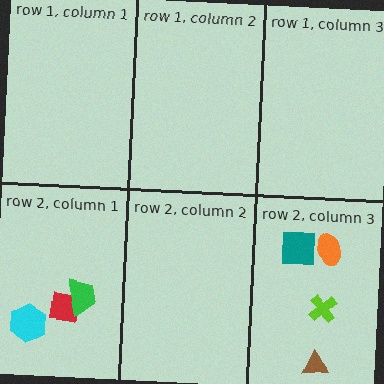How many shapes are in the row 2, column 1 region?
3.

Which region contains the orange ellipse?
The row 2, column 3 region.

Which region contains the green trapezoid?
The row 2, column 1 region.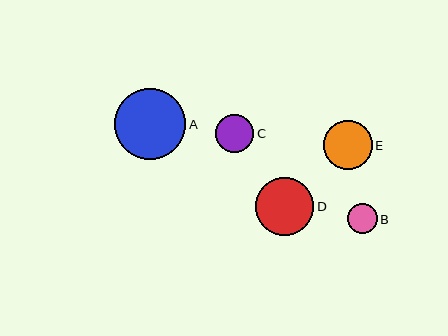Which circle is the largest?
Circle A is the largest with a size of approximately 71 pixels.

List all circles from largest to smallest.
From largest to smallest: A, D, E, C, B.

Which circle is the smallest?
Circle B is the smallest with a size of approximately 30 pixels.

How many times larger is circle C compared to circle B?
Circle C is approximately 1.3 times the size of circle B.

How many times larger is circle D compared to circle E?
Circle D is approximately 1.2 times the size of circle E.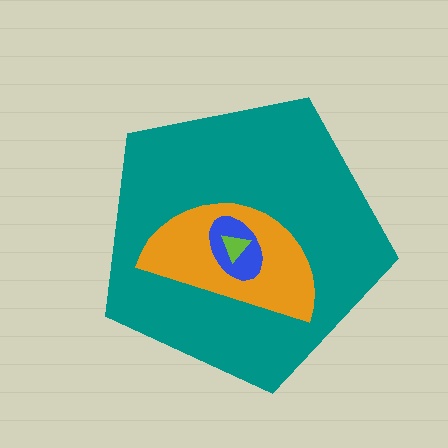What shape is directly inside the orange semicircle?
The blue ellipse.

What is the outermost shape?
The teal pentagon.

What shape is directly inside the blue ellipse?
The lime triangle.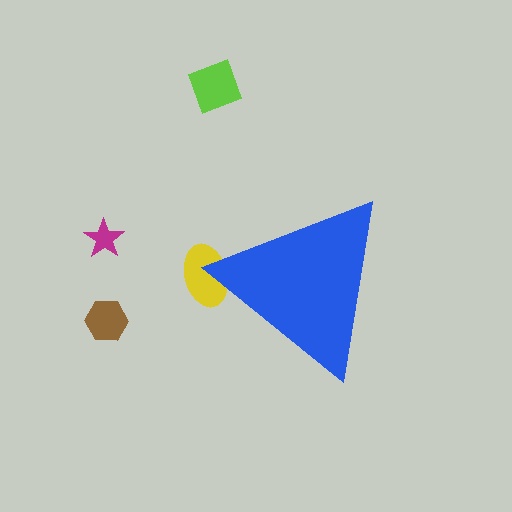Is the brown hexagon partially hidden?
No, the brown hexagon is fully visible.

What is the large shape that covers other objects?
A blue triangle.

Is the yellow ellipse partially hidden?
Yes, the yellow ellipse is partially hidden behind the blue triangle.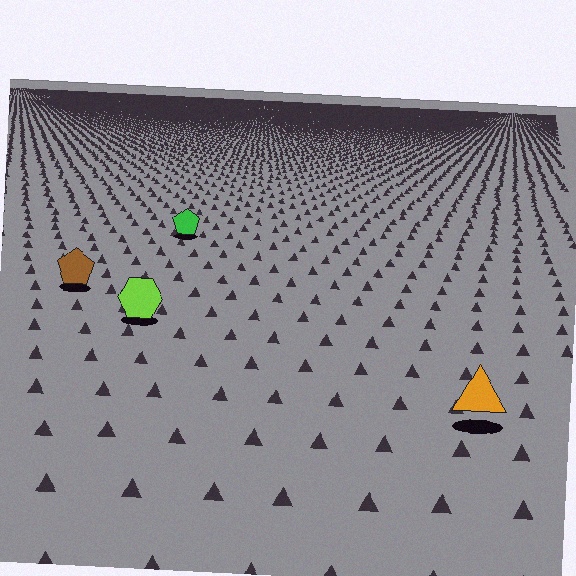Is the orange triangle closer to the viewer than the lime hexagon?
Yes. The orange triangle is closer — you can tell from the texture gradient: the ground texture is coarser near it.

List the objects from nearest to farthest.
From nearest to farthest: the orange triangle, the lime hexagon, the brown pentagon, the green pentagon.